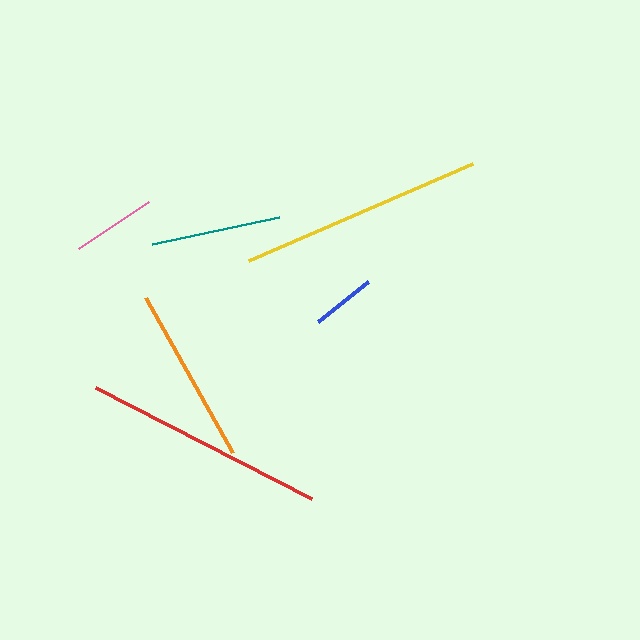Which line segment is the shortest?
The blue line is the shortest at approximately 64 pixels.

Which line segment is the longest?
The yellow line is the longest at approximately 243 pixels.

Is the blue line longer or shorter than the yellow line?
The yellow line is longer than the blue line.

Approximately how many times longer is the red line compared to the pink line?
The red line is approximately 2.9 times the length of the pink line.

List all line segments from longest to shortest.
From longest to shortest: yellow, red, orange, teal, pink, blue.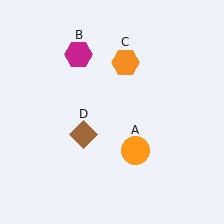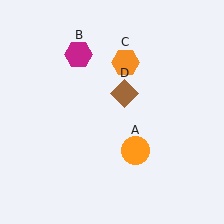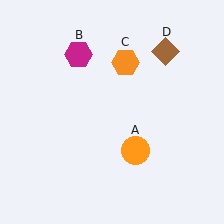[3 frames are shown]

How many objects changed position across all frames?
1 object changed position: brown diamond (object D).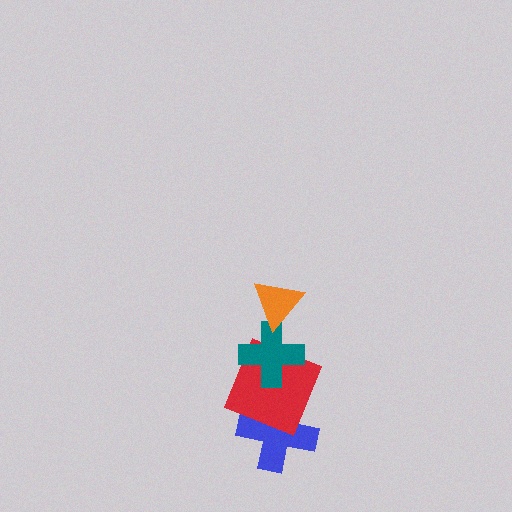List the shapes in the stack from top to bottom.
From top to bottom: the orange triangle, the teal cross, the red square, the blue cross.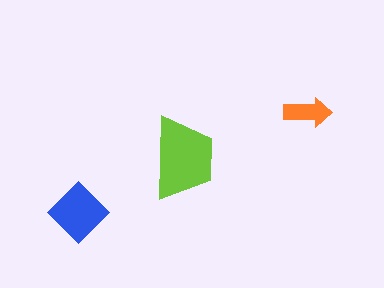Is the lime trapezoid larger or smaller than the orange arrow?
Larger.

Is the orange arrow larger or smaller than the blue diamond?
Smaller.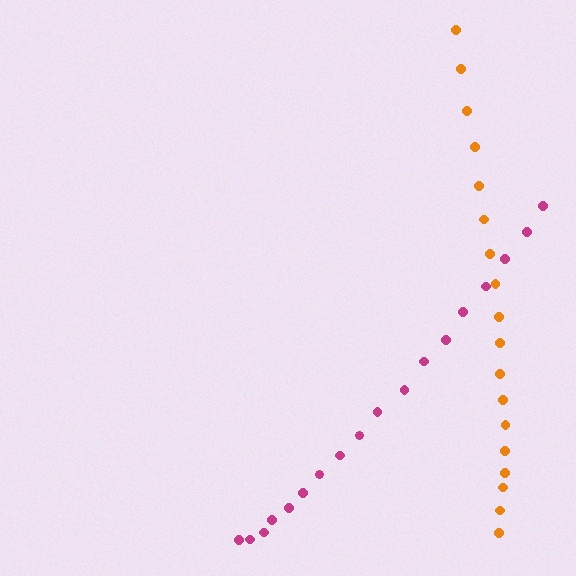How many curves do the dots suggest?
There are 2 distinct paths.